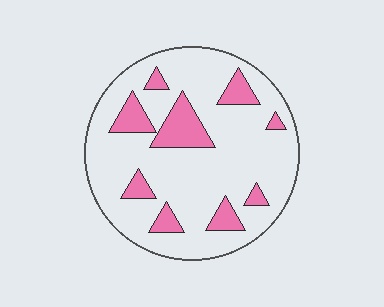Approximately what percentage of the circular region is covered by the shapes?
Approximately 20%.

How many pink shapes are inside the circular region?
9.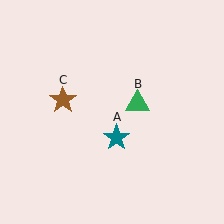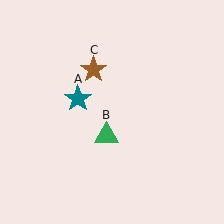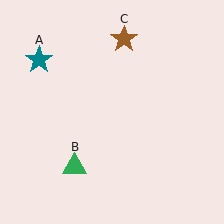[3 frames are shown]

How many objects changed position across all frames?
3 objects changed position: teal star (object A), green triangle (object B), brown star (object C).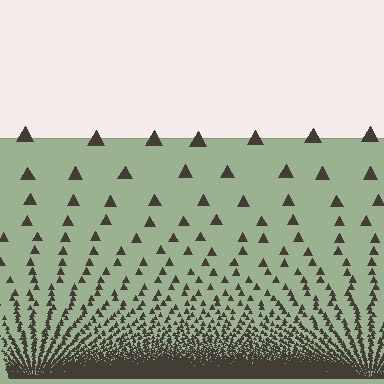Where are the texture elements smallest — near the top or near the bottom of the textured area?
Near the bottom.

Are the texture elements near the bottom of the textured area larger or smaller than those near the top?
Smaller. The gradient is inverted — elements near the bottom are smaller and denser.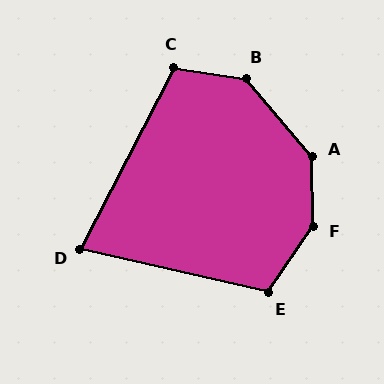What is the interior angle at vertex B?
Approximately 139 degrees (obtuse).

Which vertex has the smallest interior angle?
D, at approximately 76 degrees.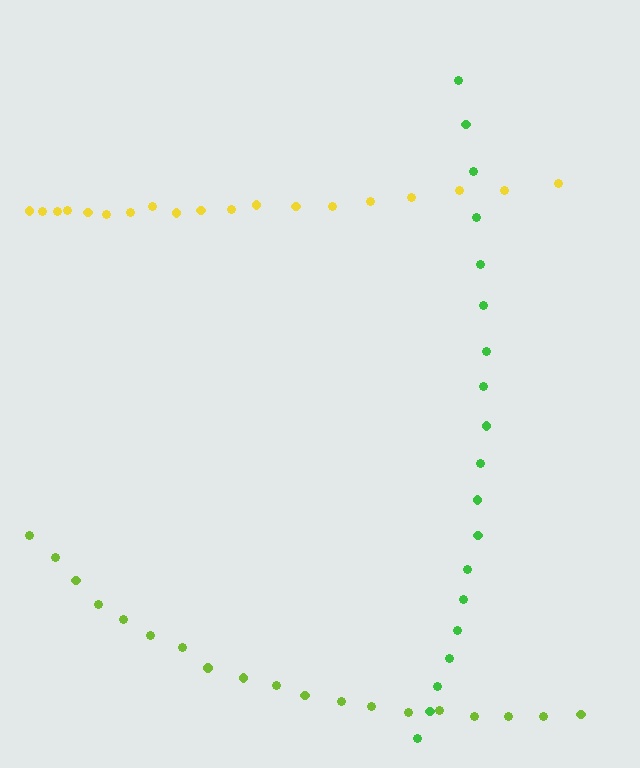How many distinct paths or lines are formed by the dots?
There are 3 distinct paths.